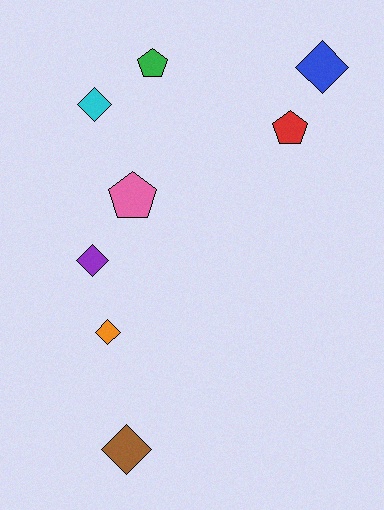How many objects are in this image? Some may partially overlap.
There are 8 objects.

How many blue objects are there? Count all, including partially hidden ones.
There is 1 blue object.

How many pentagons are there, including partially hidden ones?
There are 3 pentagons.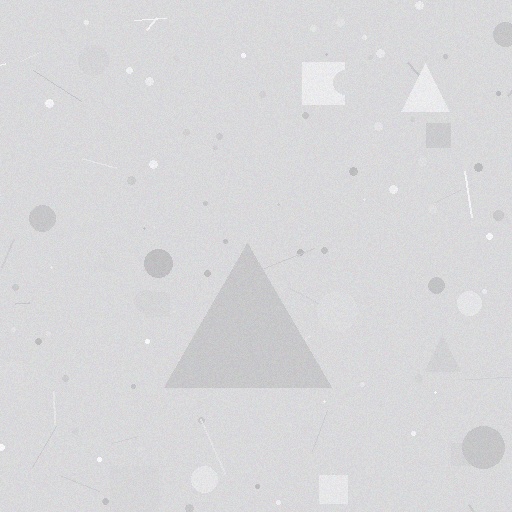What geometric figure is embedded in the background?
A triangle is embedded in the background.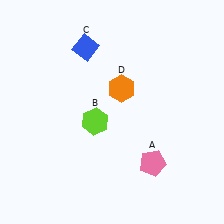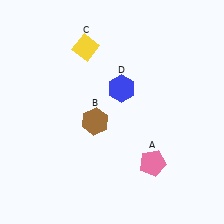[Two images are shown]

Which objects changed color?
B changed from lime to brown. C changed from blue to yellow. D changed from orange to blue.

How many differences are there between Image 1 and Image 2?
There are 3 differences between the two images.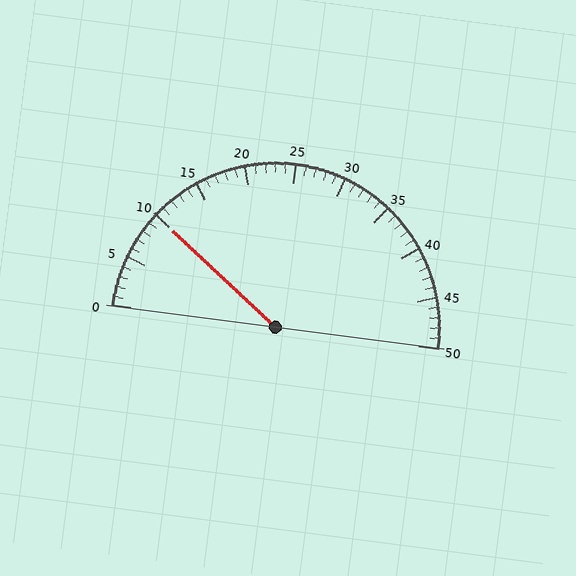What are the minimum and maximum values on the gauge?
The gauge ranges from 0 to 50.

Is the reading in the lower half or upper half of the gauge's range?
The reading is in the lower half of the range (0 to 50).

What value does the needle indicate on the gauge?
The needle indicates approximately 10.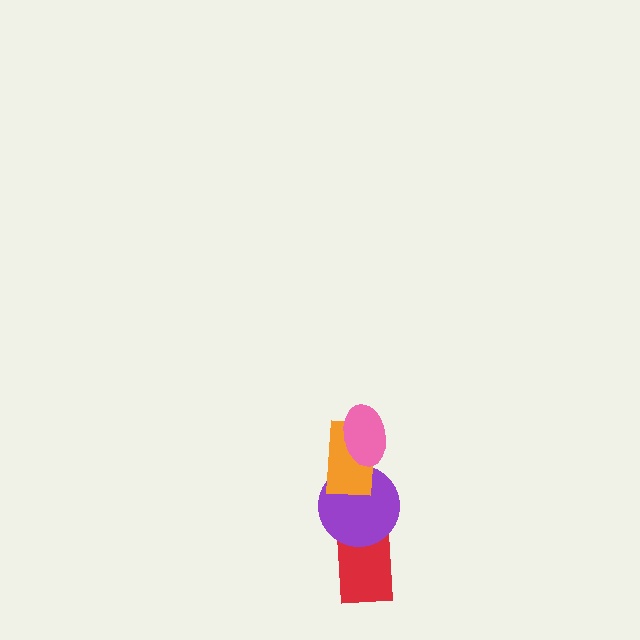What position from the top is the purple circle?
The purple circle is 3rd from the top.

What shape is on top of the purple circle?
The orange rectangle is on top of the purple circle.